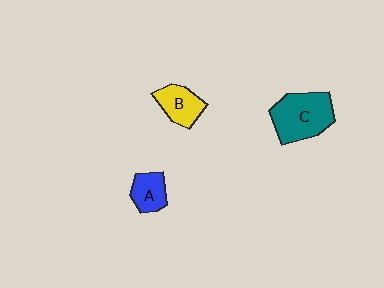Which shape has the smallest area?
Shape A (blue).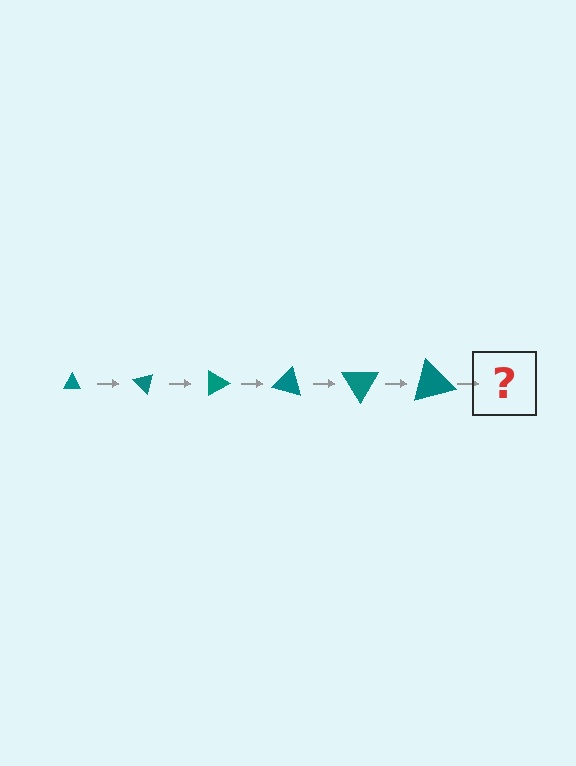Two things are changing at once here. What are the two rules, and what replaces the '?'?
The two rules are that the triangle grows larger each step and it rotates 45 degrees each step. The '?' should be a triangle, larger than the previous one and rotated 270 degrees from the start.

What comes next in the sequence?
The next element should be a triangle, larger than the previous one and rotated 270 degrees from the start.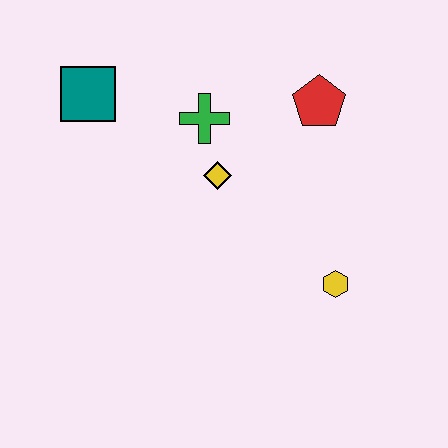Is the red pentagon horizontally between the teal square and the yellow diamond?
No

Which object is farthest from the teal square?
The yellow hexagon is farthest from the teal square.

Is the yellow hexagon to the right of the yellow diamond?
Yes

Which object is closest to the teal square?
The green cross is closest to the teal square.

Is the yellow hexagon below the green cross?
Yes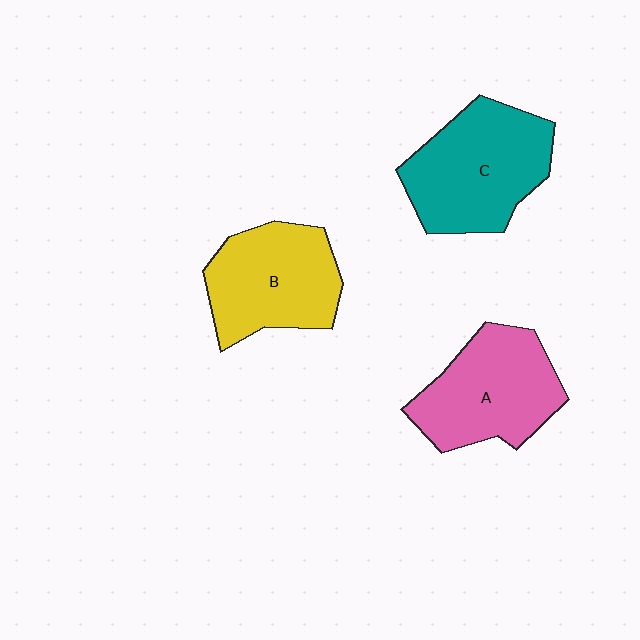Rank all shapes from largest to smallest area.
From largest to smallest: C (teal), A (pink), B (yellow).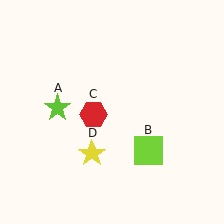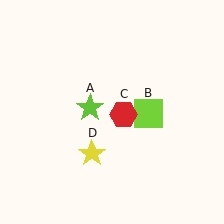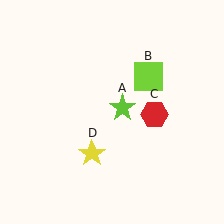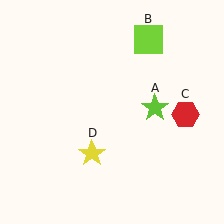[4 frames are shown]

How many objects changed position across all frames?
3 objects changed position: lime star (object A), lime square (object B), red hexagon (object C).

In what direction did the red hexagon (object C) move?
The red hexagon (object C) moved right.